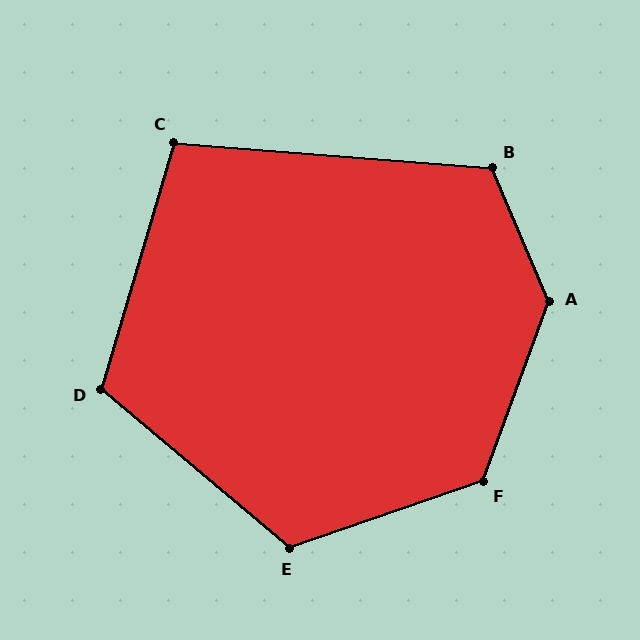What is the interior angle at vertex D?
Approximately 113 degrees (obtuse).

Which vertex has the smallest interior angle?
C, at approximately 102 degrees.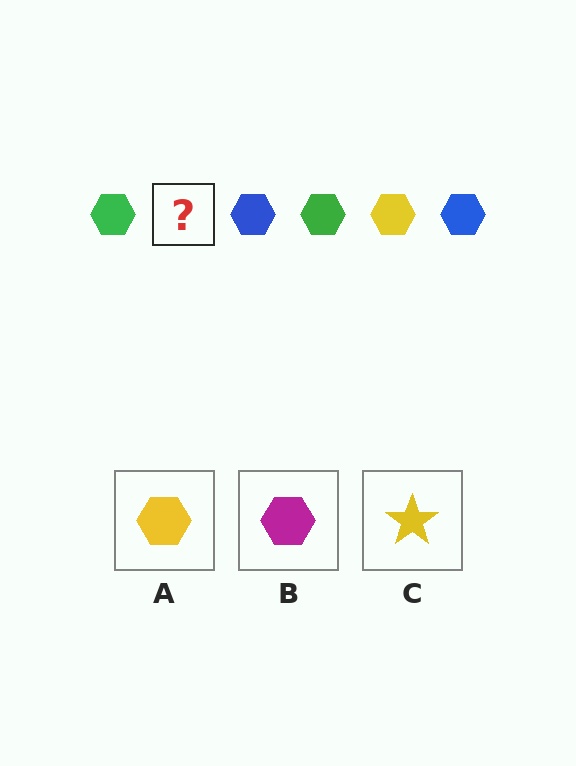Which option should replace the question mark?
Option A.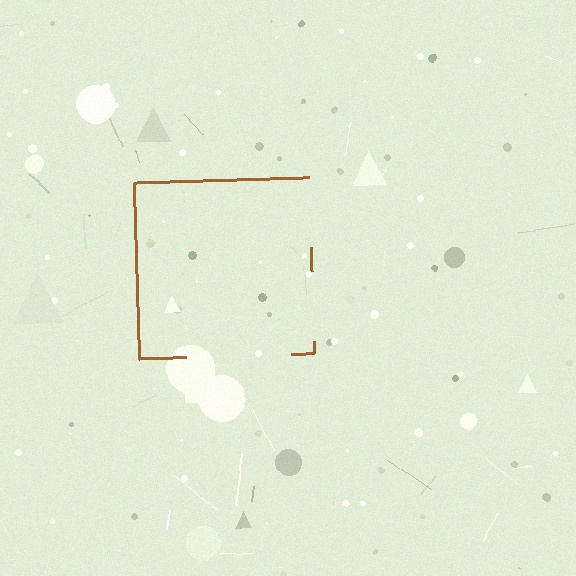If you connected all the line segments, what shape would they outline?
They would outline a square.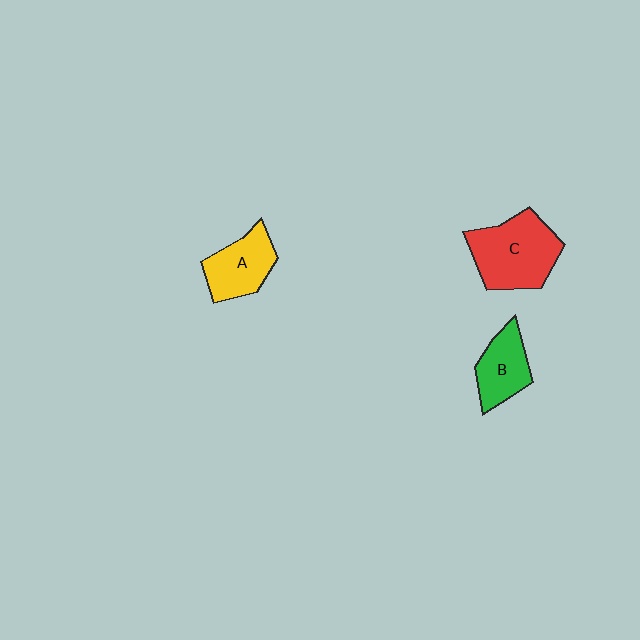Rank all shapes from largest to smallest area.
From largest to smallest: C (red), A (yellow), B (green).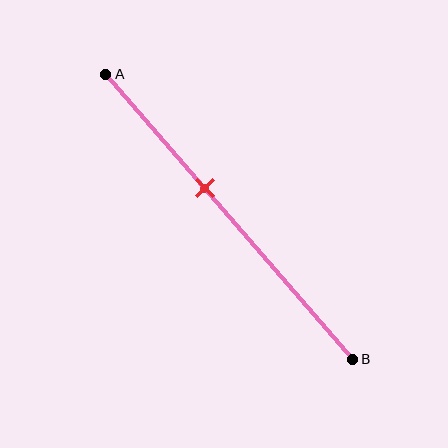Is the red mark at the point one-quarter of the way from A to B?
No, the mark is at about 40% from A, not at the 25% one-quarter point.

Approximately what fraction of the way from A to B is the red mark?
The red mark is approximately 40% of the way from A to B.